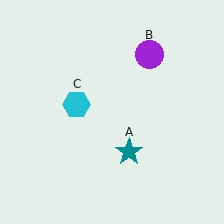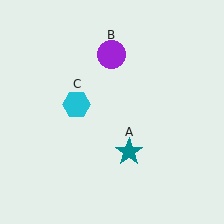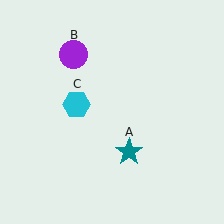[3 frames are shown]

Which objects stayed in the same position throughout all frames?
Teal star (object A) and cyan hexagon (object C) remained stationary.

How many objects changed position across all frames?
1 object changed position: purple circle (object B).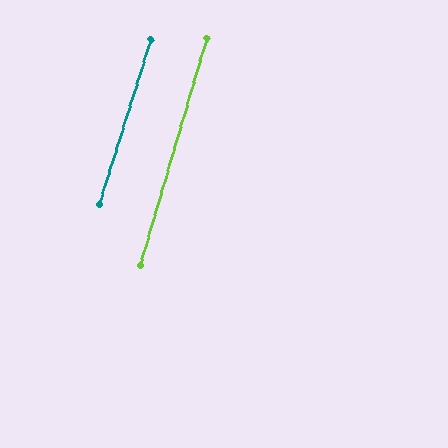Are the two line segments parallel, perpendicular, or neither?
Parallel — their directions differ by only 1.2°.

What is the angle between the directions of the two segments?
Approximately 1 degree.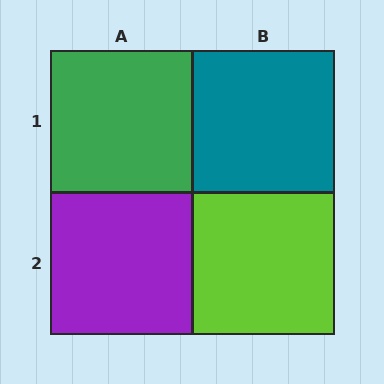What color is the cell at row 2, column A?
Purple.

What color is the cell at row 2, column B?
Lime.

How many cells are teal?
1 cell is teal.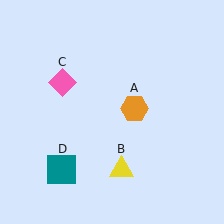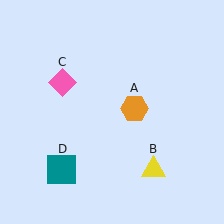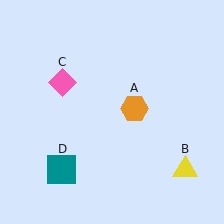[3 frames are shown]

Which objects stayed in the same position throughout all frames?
Orange hexagon (object A) and pink diamond (object C) and teal square (object D) remained stationary.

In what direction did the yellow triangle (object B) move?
The yellow triangle (object B) moved right.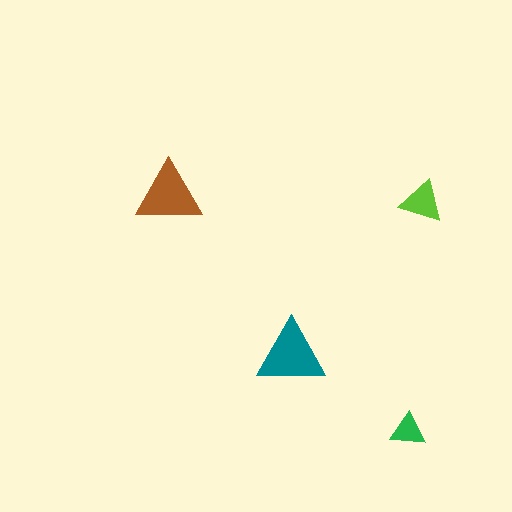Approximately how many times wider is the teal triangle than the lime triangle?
About 1.5 times wider.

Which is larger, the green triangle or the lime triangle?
The lime one.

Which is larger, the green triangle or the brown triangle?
The brown one.